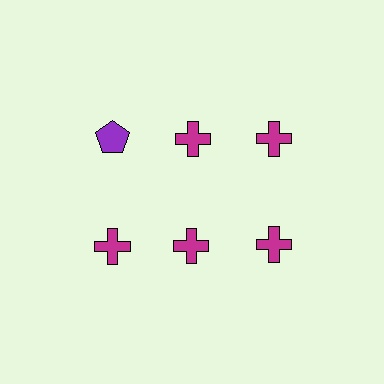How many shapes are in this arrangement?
There are 6 shapes arranged in a grid pattern.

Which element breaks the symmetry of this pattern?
The purple pentagon in the top row, leftmost column breaks the symmetry. All other shapes are magenta crosses.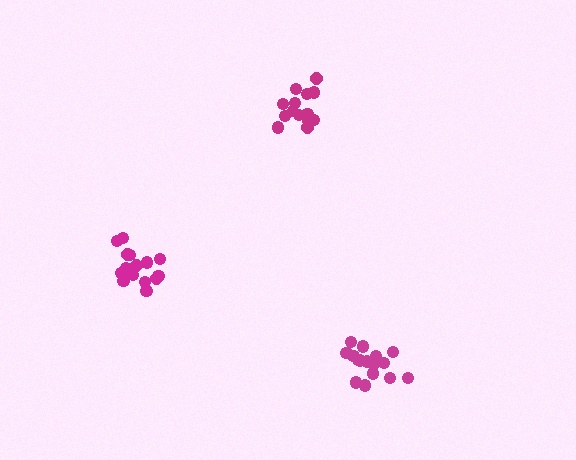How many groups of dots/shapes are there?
There are 3 groups.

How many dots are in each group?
Group 1: 15 dots, Group 2: 15 dots, Group 3: 17 dots (47 total).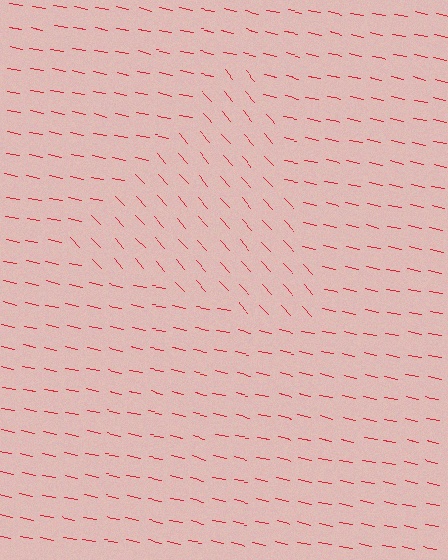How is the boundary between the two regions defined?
The boundary is defined purely by a change in line orientation (approximately 36 degrees difference). All lines are the same color and thickness.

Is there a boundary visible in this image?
Yes, there is a texture boundary formed by a change in line orientation.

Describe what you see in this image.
The image is filled with small red line segments. A triangle region in the image has lines oriented differently from the surrounding lines, creating a visible texture boundary.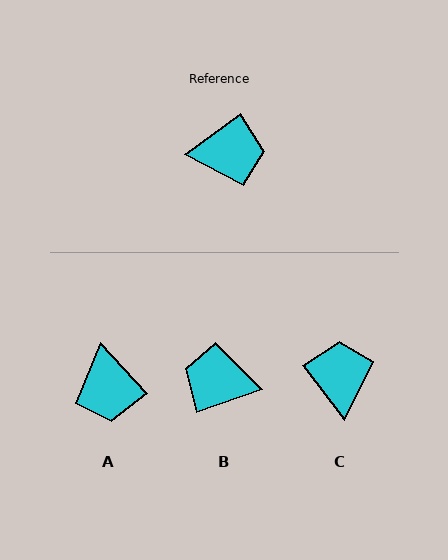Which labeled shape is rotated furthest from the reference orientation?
B, about 163 degrees away.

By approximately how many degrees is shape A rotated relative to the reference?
Approximately 84 degrees clockwise.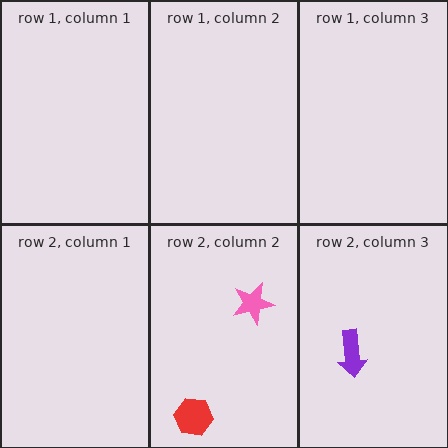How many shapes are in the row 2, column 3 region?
1.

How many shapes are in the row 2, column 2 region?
2.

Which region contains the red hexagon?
The row 2, column 2 region.